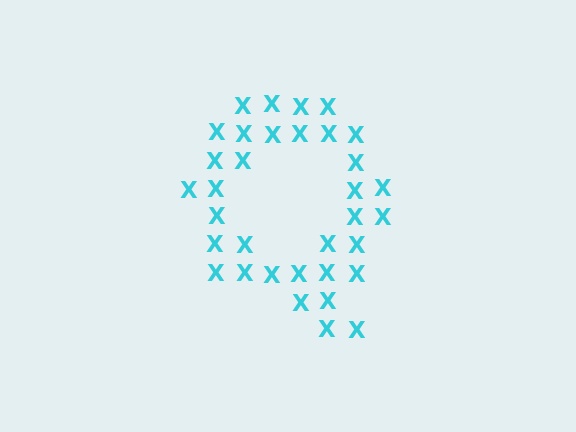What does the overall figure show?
The overall figure shows the letter Q.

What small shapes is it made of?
It is made of small letter X's.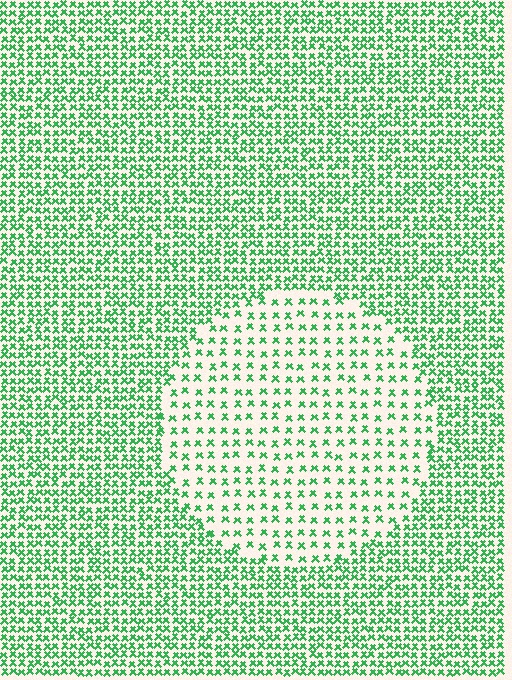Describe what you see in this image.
The image contains small green elements arranged at two different densities. A circle-shaped region is visible where the elements are less densely packed than the surrounding area.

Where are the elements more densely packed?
The elements are more densely packed outside the circle boundary.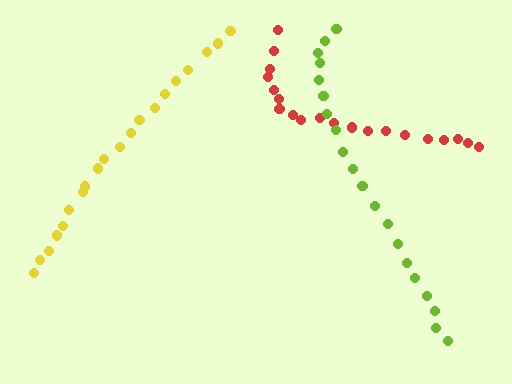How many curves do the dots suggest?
There are 3 distinct paths.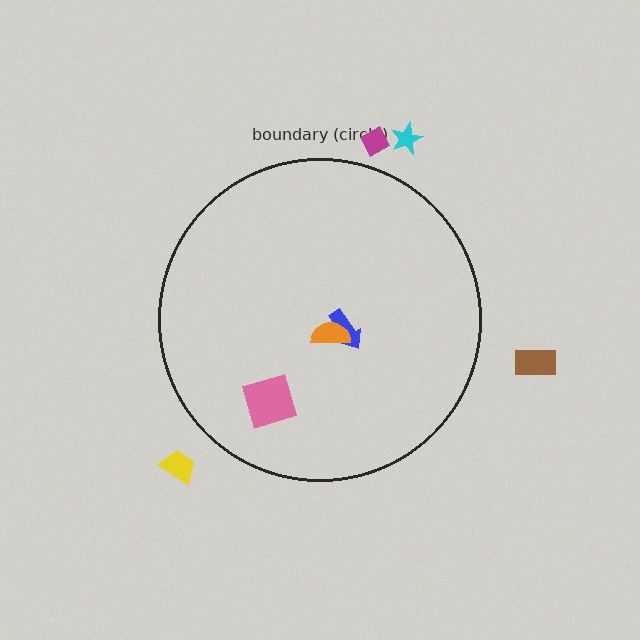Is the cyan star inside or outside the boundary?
Outside.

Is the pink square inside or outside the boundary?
Inside.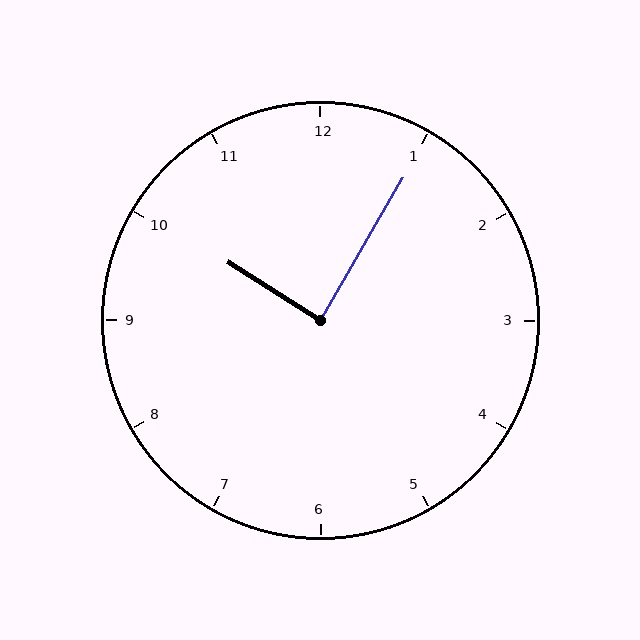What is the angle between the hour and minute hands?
Approximately 88 degrees.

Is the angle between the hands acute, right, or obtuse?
It is right.